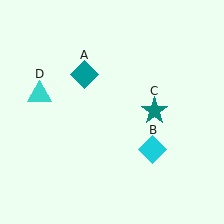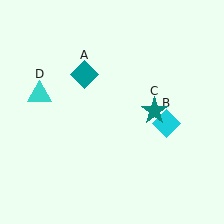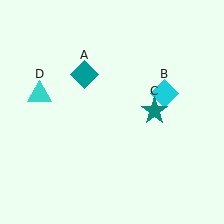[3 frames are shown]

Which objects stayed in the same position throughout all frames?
Teal diamond (object A) and teal star (object C) and cyan triangle (object D) remained stationary.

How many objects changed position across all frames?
1 object changed position: cyan diamond (object B).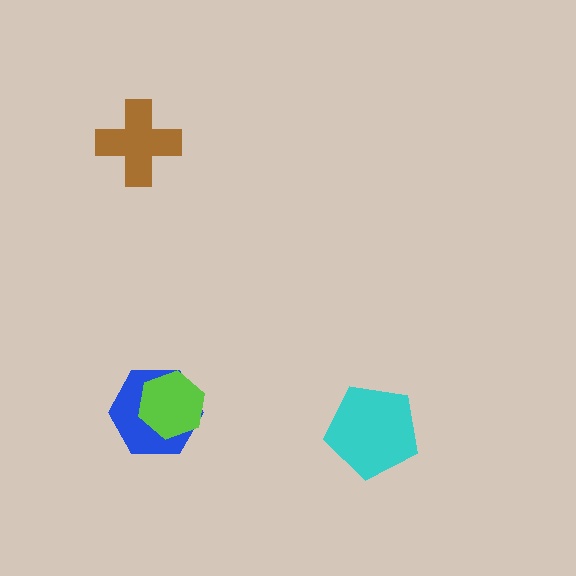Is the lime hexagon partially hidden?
No, no other shape covers it.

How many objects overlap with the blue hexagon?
1 object overlaps with the blue hexagon.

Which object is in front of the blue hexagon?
The lime hexagon is in front of the blue hexagon.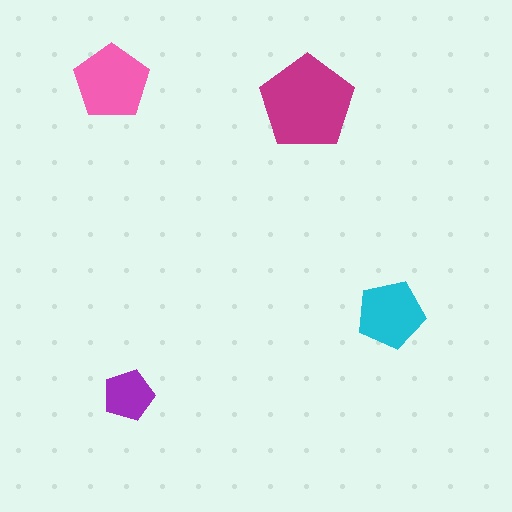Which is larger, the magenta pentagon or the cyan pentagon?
The magenta one.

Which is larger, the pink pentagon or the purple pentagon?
The pink one.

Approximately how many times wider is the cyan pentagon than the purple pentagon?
About 1.5 times wider.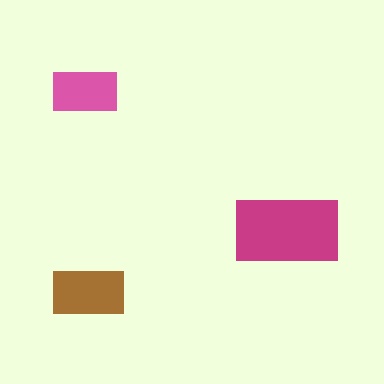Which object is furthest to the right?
The magenta rectangle is rightmost.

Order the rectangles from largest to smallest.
the magenta one, the brown one, the pink one.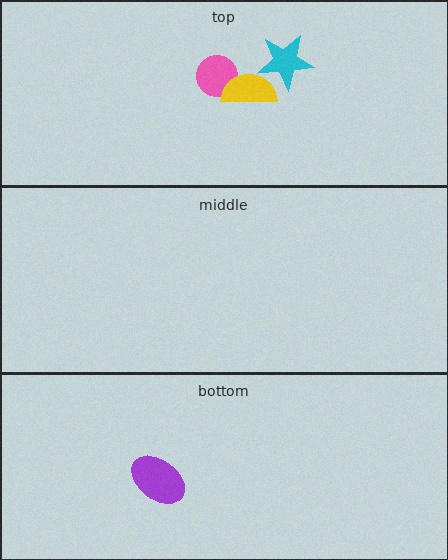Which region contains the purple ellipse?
The bottom region.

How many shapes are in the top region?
3.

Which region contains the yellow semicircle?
The top region.